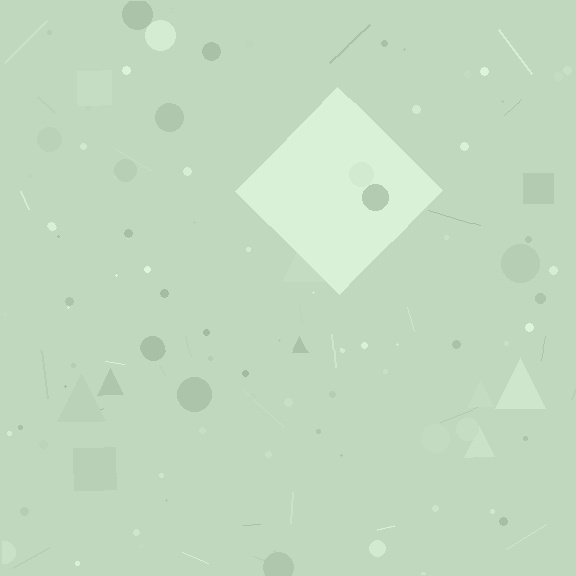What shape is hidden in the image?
A diamond is hidden in the image.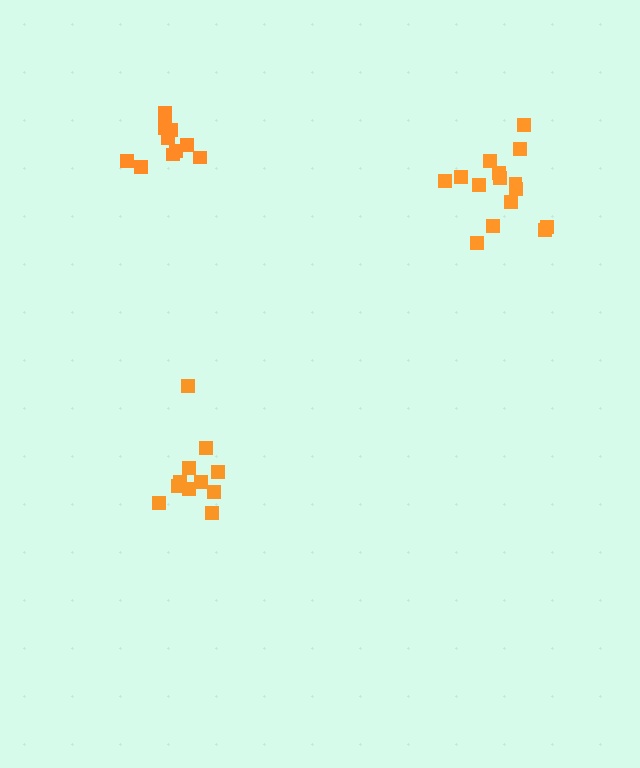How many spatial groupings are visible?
There are 3 spatial groupings.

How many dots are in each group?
Group 1: 11 dots, Group 2: 11 dots, Group 3: 15 dots (37 total).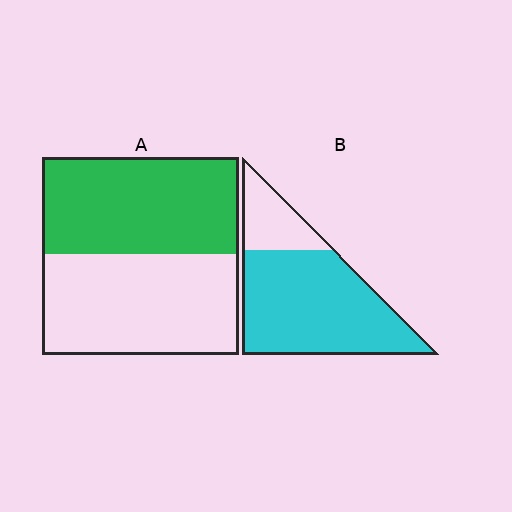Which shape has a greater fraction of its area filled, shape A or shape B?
Shape B.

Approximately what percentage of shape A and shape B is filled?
A is approximately 50% and B is approximately 80%.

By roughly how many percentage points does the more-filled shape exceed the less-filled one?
By roughly 30 percentage points (B over A).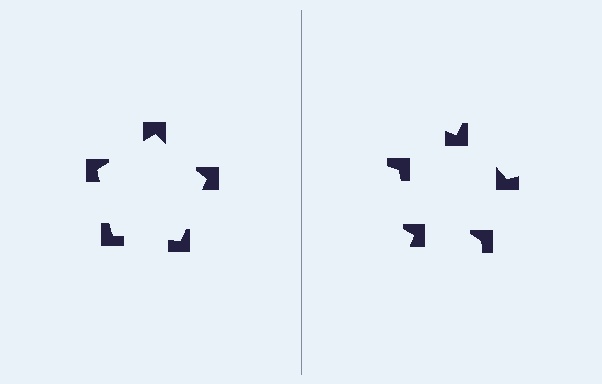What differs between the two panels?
The notched squares are positioned identically on both sides; only the wedge orientations differ. On the left they align to a pentagon; on the right they are misaligned.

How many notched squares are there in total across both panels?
10 — 5 on each side.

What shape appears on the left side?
An illusory pentagon.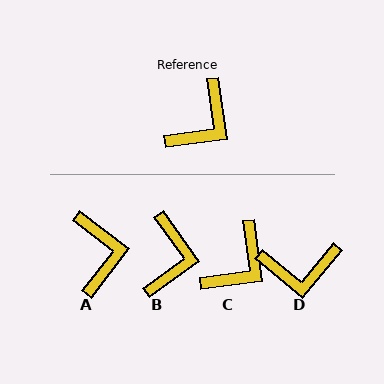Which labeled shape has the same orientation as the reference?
C.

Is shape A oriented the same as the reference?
No, it is off by about 44 degrees.